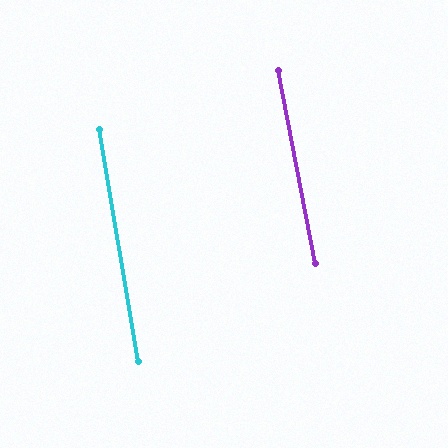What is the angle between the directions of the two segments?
Approximately 1 degree.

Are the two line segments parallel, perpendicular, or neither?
Parallel — their directions differ by only 1.2°.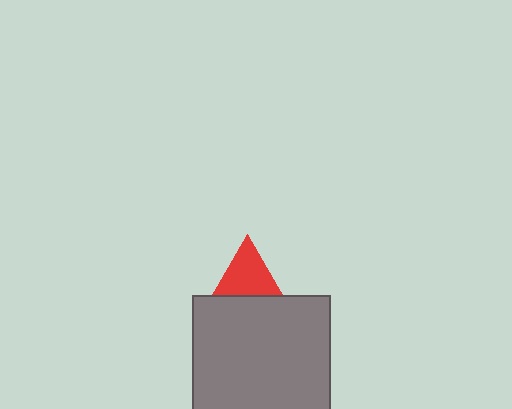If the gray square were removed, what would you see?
You would see the complete red triangle.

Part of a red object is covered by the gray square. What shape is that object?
It is a triangle.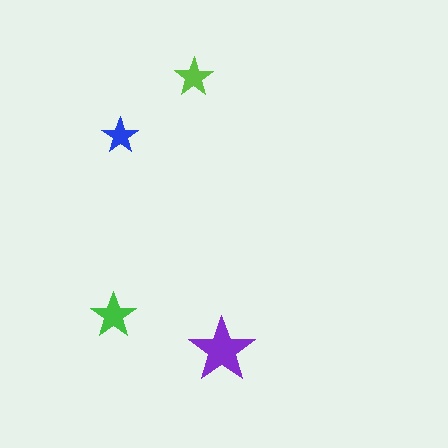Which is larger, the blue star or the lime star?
The lime one.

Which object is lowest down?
The purple star is bottommost.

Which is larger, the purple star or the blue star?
The purple one.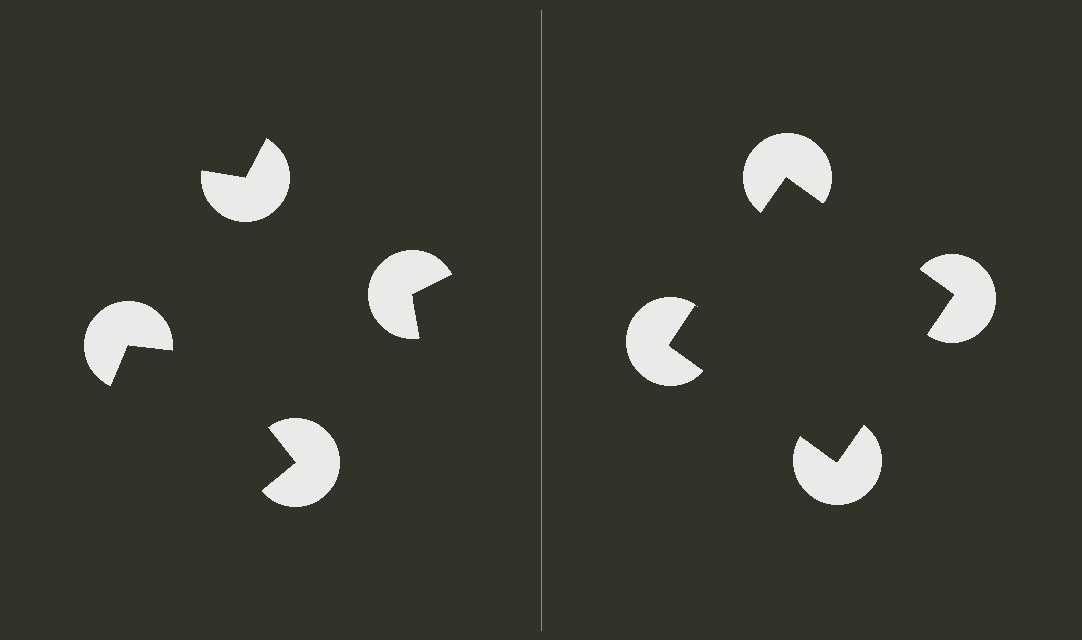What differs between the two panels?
The pac-man discs are positioned identically on both sides; only the wedge orientations differ. On the right they align to a square; on the left they are misaligned.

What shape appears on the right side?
An illusory square.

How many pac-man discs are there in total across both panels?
8 — 4 on each side.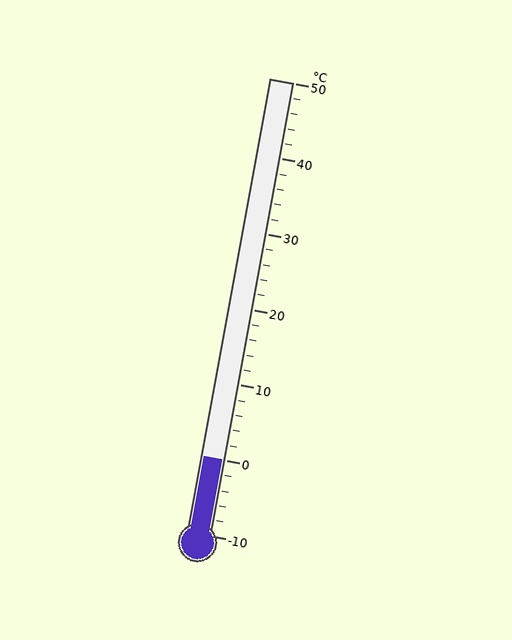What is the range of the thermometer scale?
The thermometer scale ranges from -10°C to 50°C.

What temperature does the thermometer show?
The thermometer shows approximately 0°C.